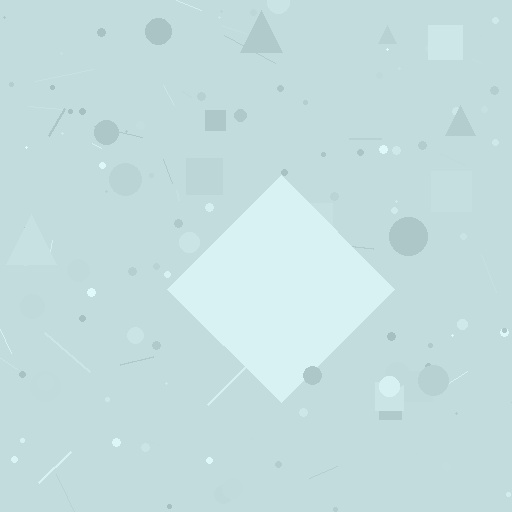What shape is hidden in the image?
A diamond is hidden in the image.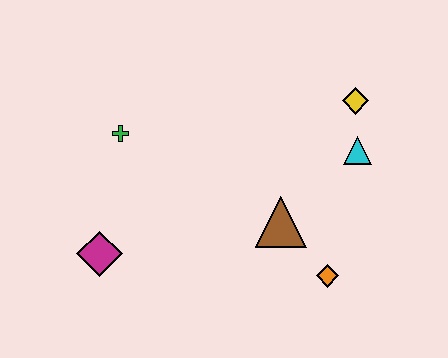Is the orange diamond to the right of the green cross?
Yes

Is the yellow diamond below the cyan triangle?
No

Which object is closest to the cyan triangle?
The yellow diamond is closest to the cyan triangle.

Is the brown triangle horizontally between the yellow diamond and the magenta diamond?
Yes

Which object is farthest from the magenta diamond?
The yellow diamond is farthest from the magenta diamond.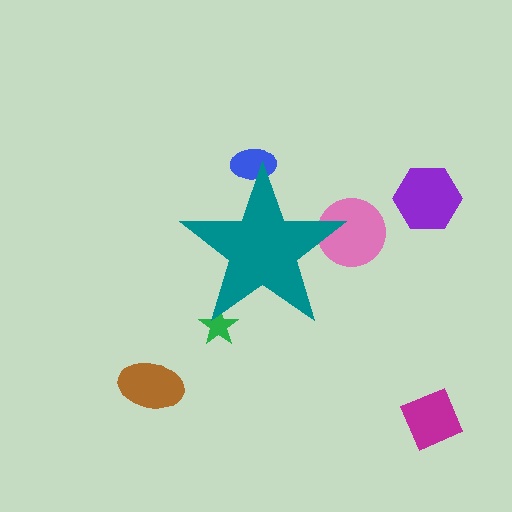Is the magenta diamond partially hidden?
No, the magenta diamond is fully visible.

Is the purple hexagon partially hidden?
No, the purple hexagon is fully visible.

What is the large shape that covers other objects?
A teal star.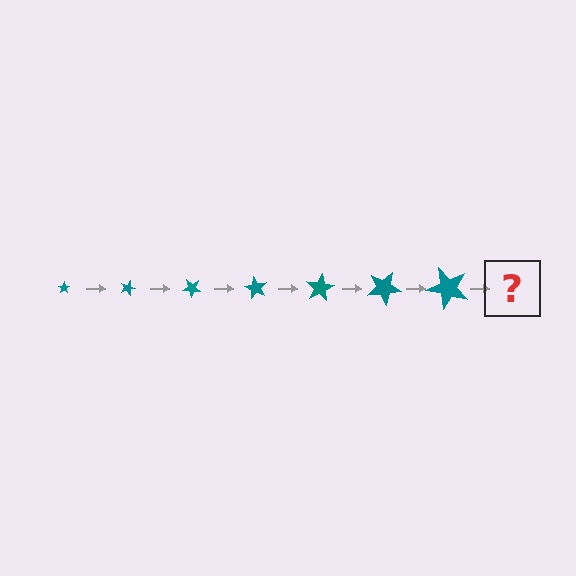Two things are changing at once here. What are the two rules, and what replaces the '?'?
The two rules are that the star grows larger each step and it rotates 20 degrees each step. The '?' should be a star, larger than the previous one and rotated 140 degrees from the start.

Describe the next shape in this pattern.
It should be a star, larger than the previous one and rotated 140 degrees from the start.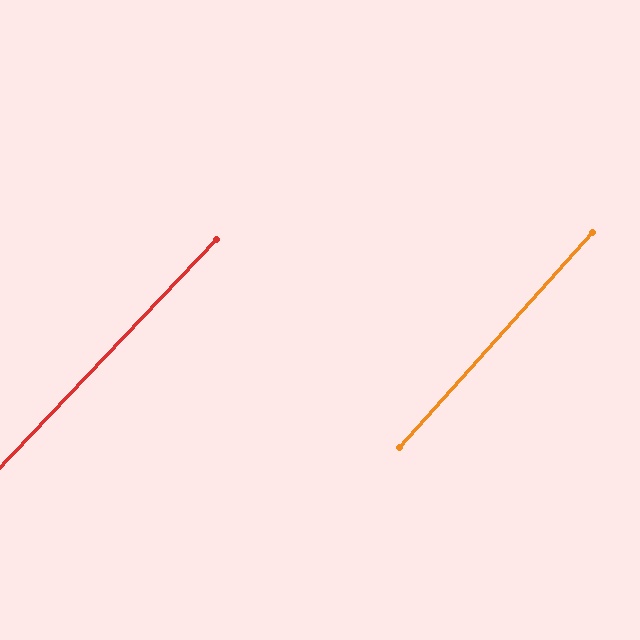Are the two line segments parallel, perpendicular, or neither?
Parallel — their directions differ by only 1.6°.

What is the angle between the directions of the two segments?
Approximately 2 degrees.